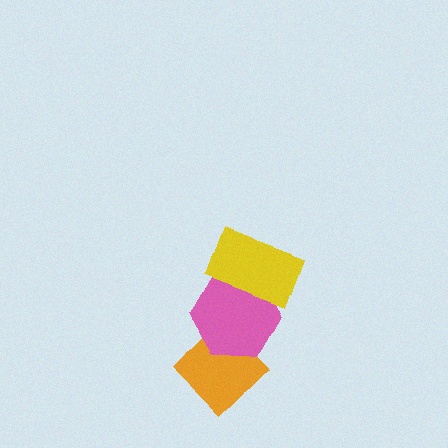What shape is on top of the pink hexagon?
The yellow rectangle is on top of the pink hexagon.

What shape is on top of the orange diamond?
The pink hexagon is on top of the orange diamond.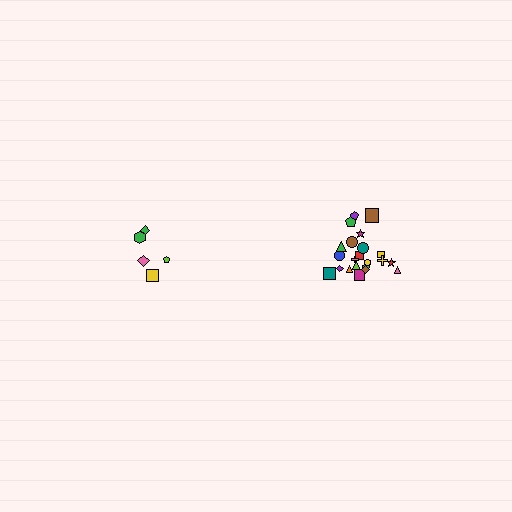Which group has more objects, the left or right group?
The right group.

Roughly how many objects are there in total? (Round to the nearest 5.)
Roughly 25 objects in total.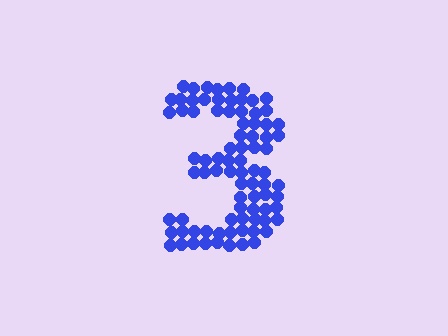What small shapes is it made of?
It is made of small circles.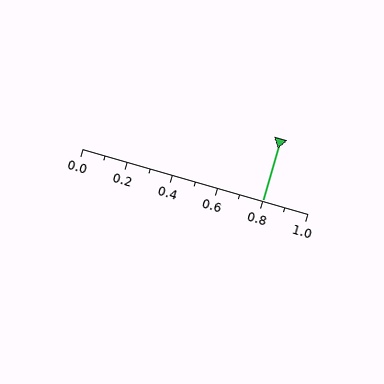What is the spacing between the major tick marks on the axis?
The major ticks are spaced 0.2 apart.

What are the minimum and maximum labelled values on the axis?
The axis runs from 0.0 to 1.0.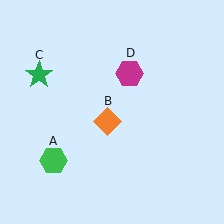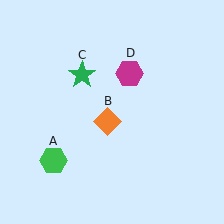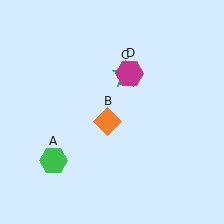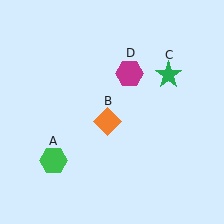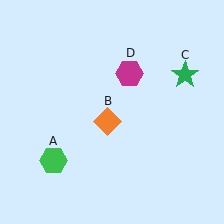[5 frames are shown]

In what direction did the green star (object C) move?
The green star (object C) moved right.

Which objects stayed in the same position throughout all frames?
Green hexagon (object A) and orange diamond (object B) and magenta hexagon (object D) remained stationary.